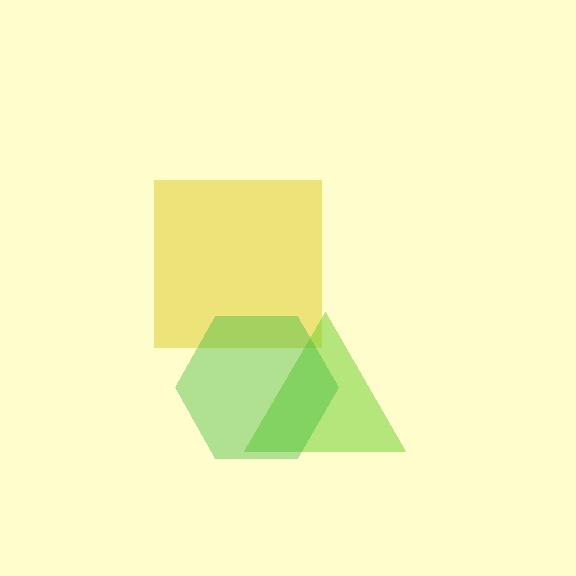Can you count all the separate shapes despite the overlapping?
Yes, there are 3 separate shapes.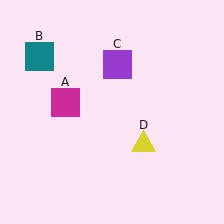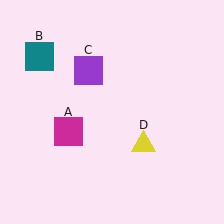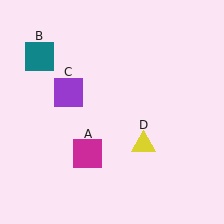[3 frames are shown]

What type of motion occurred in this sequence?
The magenta square (object A), purple square (object C) rotated counterclockwise around the center of the scene.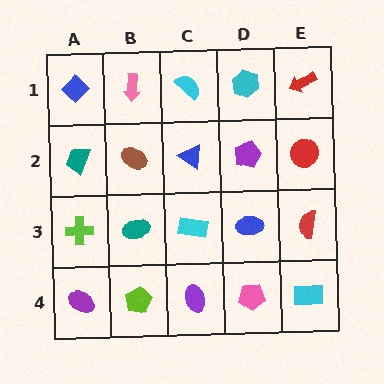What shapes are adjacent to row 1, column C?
A blue triangle (row 2, column C), a pink arrow (row 1, column B), a cyan hexagon (row 1, column D).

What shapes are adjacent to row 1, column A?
A teal trapezoid (row 2, column A), a pink arrow (row 1, column B).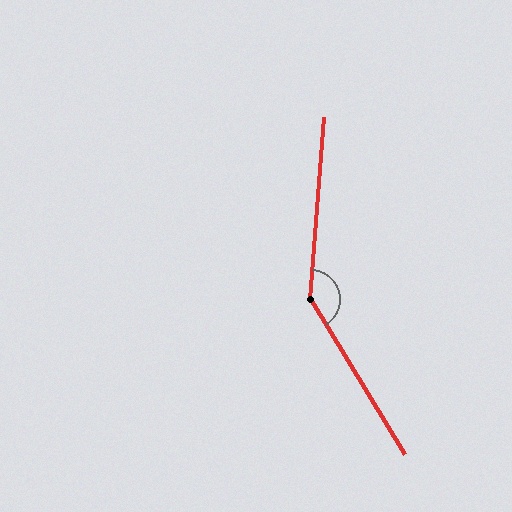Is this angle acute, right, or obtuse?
It is obtuse.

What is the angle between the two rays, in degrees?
Approximately 145 degrees.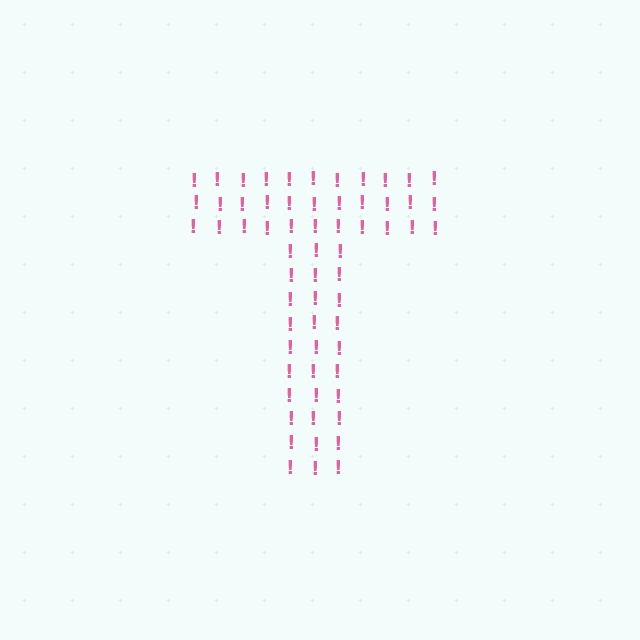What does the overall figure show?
The overall figure shows the letter T.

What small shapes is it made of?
It is made of small exclamation marks.